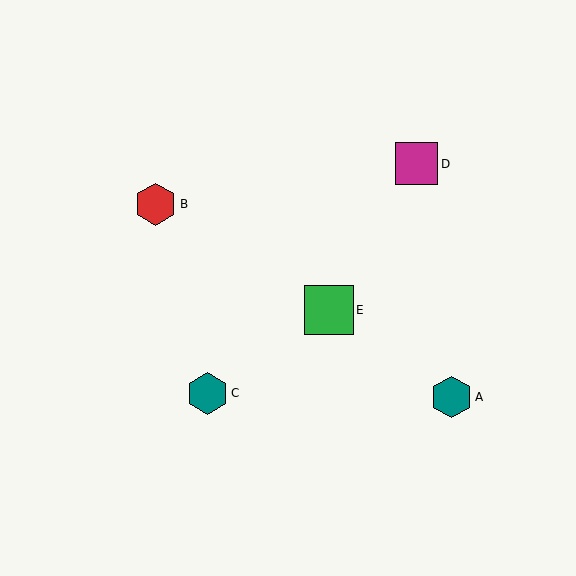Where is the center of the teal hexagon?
The center of the teal hexagon is at (207, 393).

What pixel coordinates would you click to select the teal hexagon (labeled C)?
Click at (207, 393) to select the teal hexagon C.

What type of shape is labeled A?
Shape A is a teal hexagon.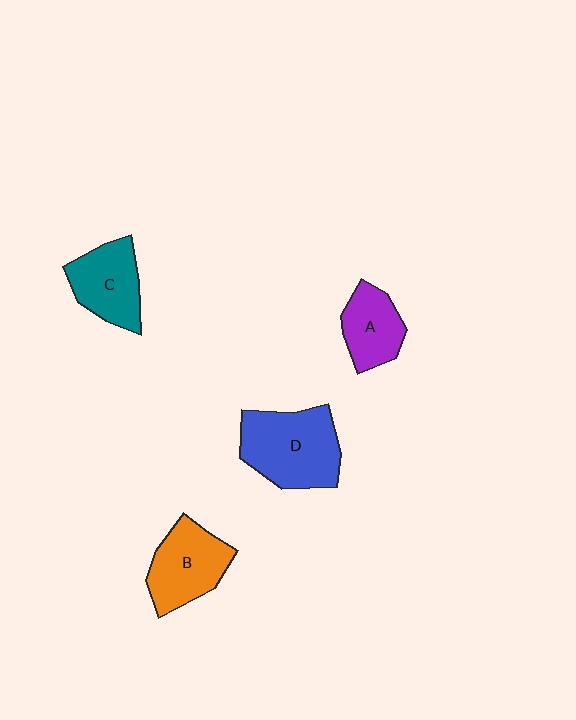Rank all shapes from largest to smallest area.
From largest to smallest: D (blue), B (orange), C (teal), A (purple).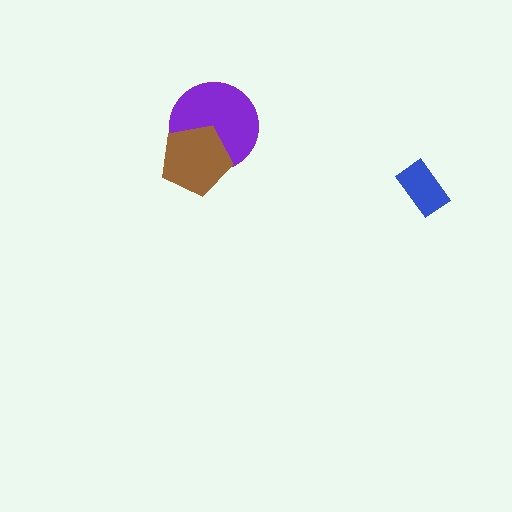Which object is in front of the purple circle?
The brown pentagon is in front of the purple circle.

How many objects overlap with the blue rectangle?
0 objects overlap with the blue rectangle.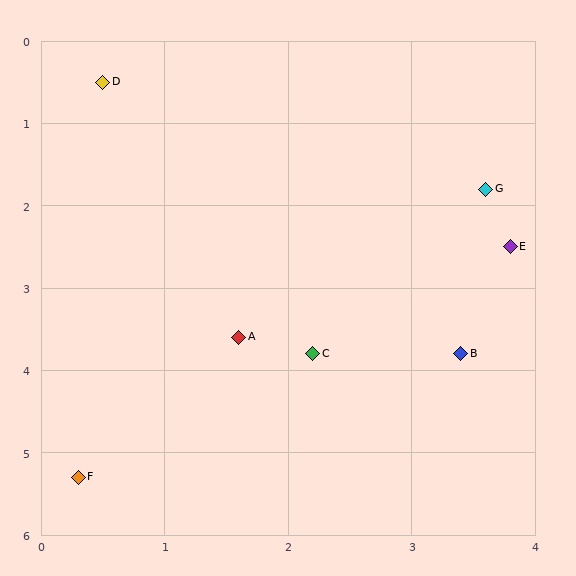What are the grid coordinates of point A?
Point A is at approximately (1.6, 3.6).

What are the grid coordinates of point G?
Point G is at approximately (3.6, 1.8).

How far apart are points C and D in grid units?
Points C and D are about 3.7 grid units apart.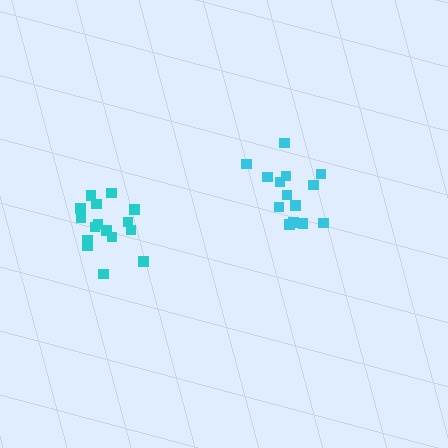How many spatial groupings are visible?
There are 2 spatial groupings.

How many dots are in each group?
Group 1: 16 dots, Group 2: 14 dots (30 total).